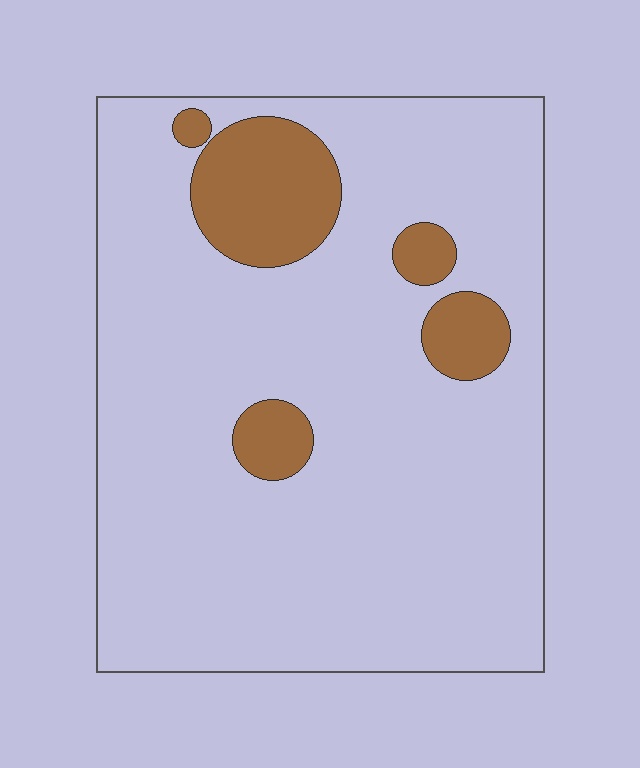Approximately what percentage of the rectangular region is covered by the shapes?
Approximately 15%.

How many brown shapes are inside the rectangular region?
5.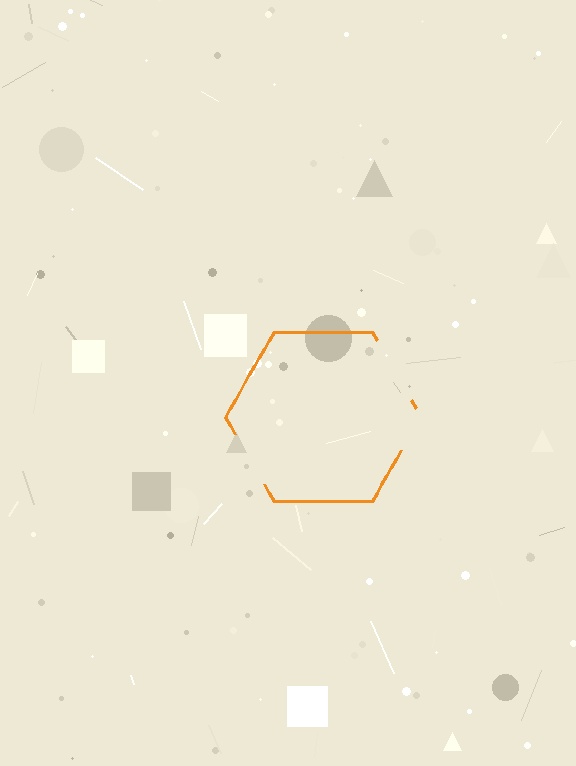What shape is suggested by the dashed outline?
The dashed outline suggests a hexagon.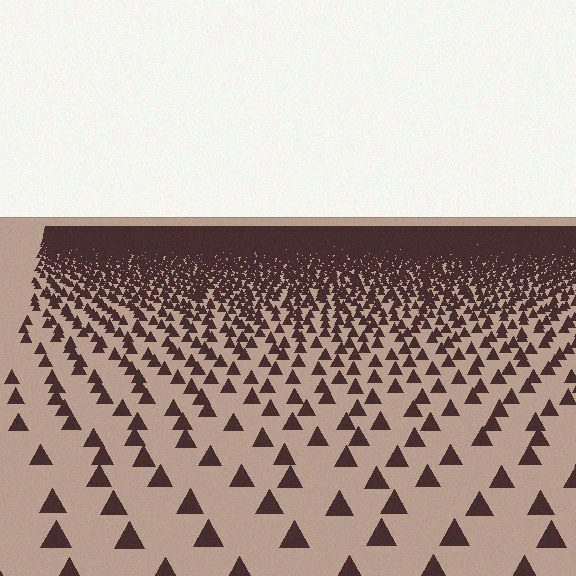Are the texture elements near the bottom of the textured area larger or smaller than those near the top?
Larger. Near the bottom, elements are closer to the viewer and appear at a bigger on-screen size.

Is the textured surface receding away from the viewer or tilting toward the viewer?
The surface is receding away from the viewer. Texture elements get smaller and denser toward the top.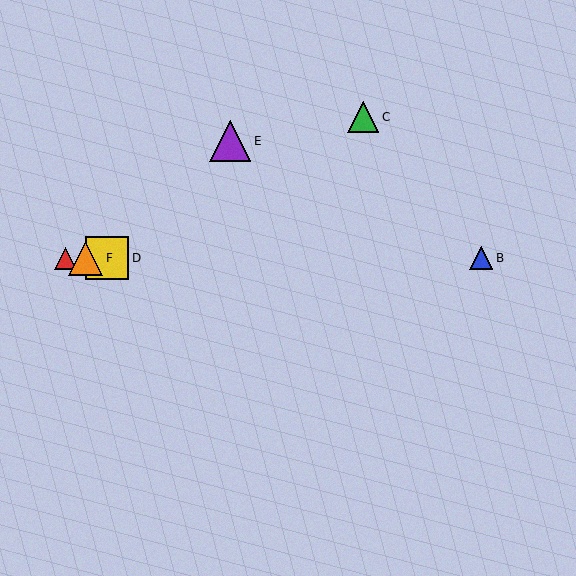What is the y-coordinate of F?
Object F is at y≈258.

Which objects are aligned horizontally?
Objects A, B, D, F are aligned horizontally.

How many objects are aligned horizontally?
4 objects (A, B, D, F) are aligned horizontally.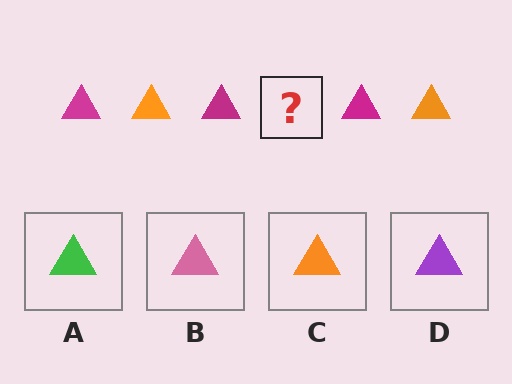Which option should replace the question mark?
Option C.